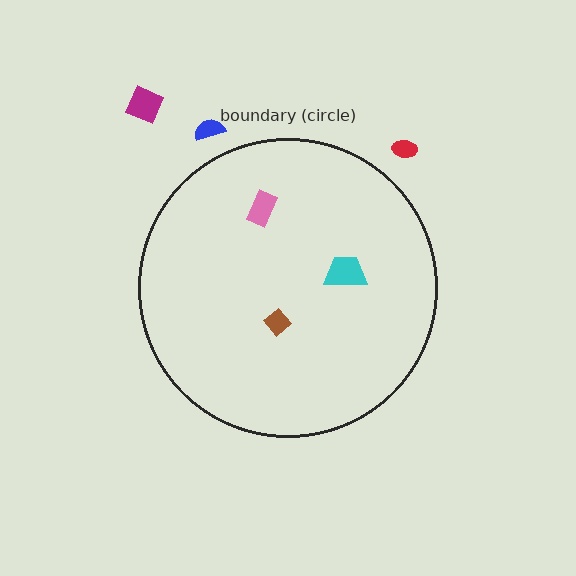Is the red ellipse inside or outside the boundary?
Outside.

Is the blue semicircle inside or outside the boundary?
Outside.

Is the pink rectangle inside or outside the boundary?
Inside.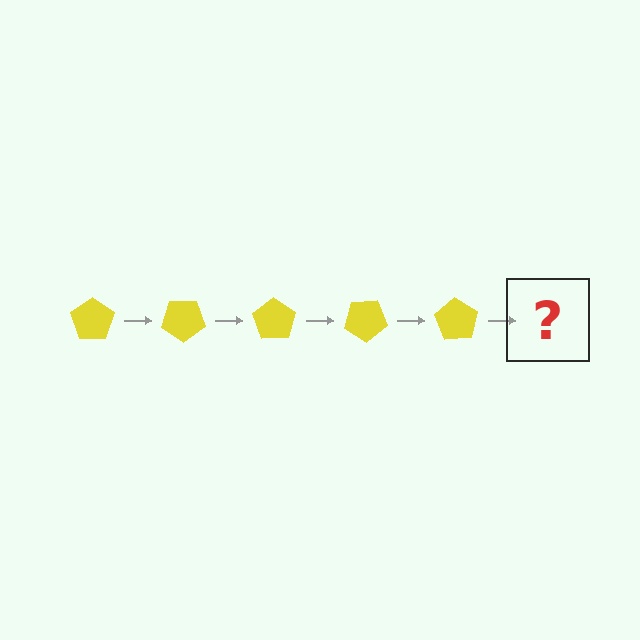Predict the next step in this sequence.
The next step is a yellow pentagon rotated 175 degrees.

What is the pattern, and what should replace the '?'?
The pattern is that the pentagon rotates 35 degrees each step. The '?' should be a yellow pentagon rotated 175 degrees.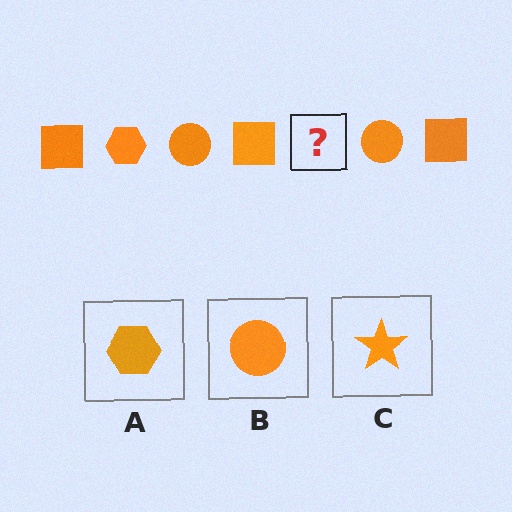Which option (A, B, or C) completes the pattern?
A.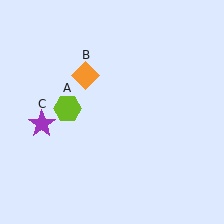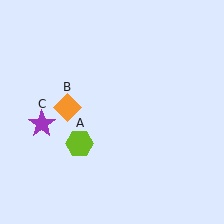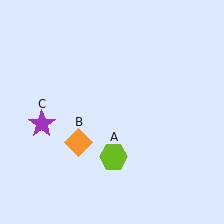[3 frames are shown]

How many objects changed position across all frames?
2 objects changed position: lime hexagon (object A), orange diamond (object B).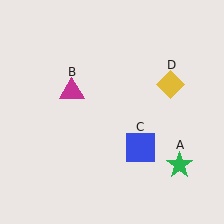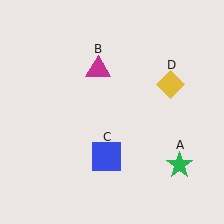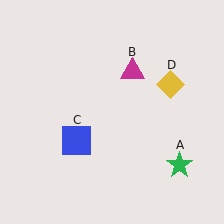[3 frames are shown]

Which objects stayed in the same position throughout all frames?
Green star (object A) and yellow diamond (object D) remained stationary.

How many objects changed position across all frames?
2 objects changed position: magenta triangle (object B), blue square (object C).